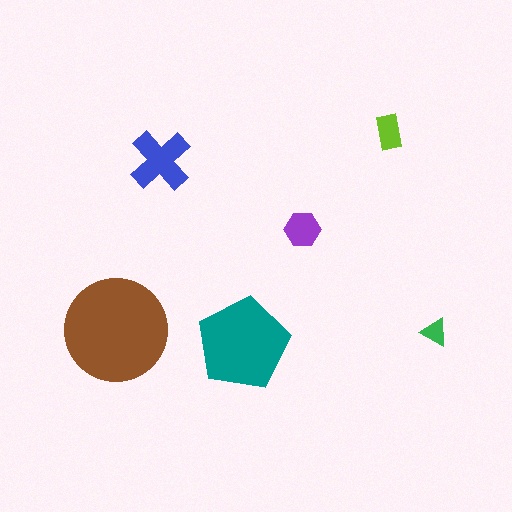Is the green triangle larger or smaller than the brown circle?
Smaller.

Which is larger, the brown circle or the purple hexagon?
The brown circle.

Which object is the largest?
The brown circle.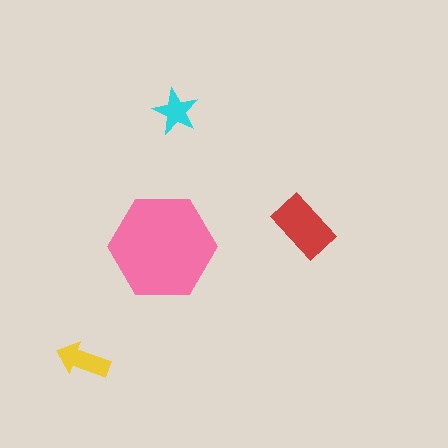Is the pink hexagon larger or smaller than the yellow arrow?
Larger.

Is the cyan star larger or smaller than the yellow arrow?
Smaller.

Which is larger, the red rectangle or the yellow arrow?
The red rectangle.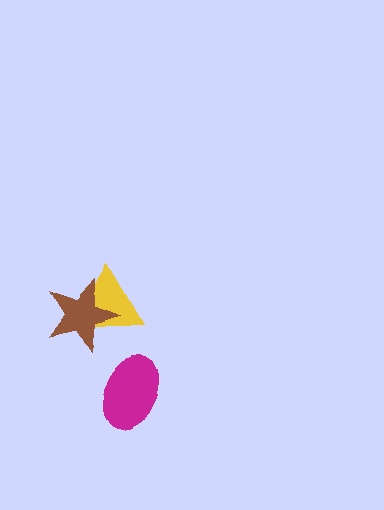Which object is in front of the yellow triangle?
The brown star is in front of the yellow triangle.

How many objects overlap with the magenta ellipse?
0 objects overlap with the magenta ellipse.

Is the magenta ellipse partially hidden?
No, no other shape covers it.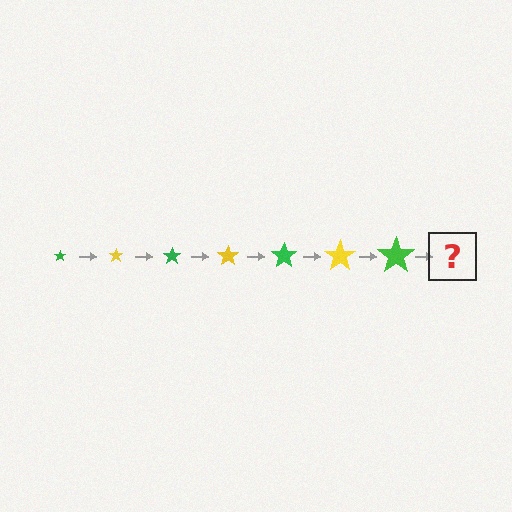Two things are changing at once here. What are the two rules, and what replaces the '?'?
The two rules are that the star grows larger each step and the color cycles through green and yellow. The '?' should be a yellow star, larger than the previous one.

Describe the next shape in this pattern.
It should be a yellow star, larger than the previous one.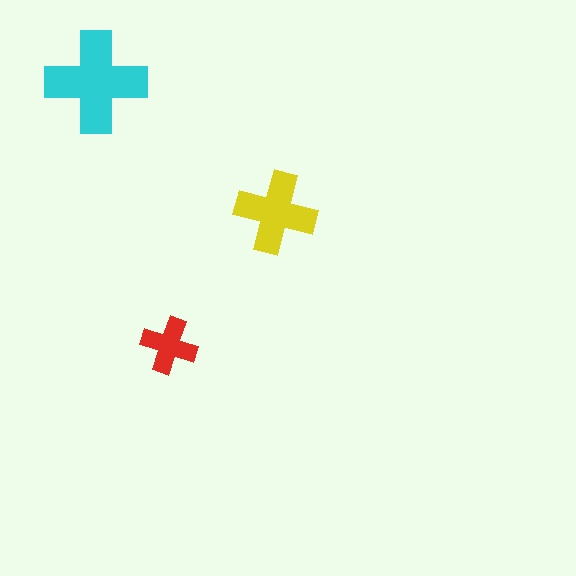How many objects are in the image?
There are 3 objects in the image.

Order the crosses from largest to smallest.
the cyan one, the yellow one, the red one.